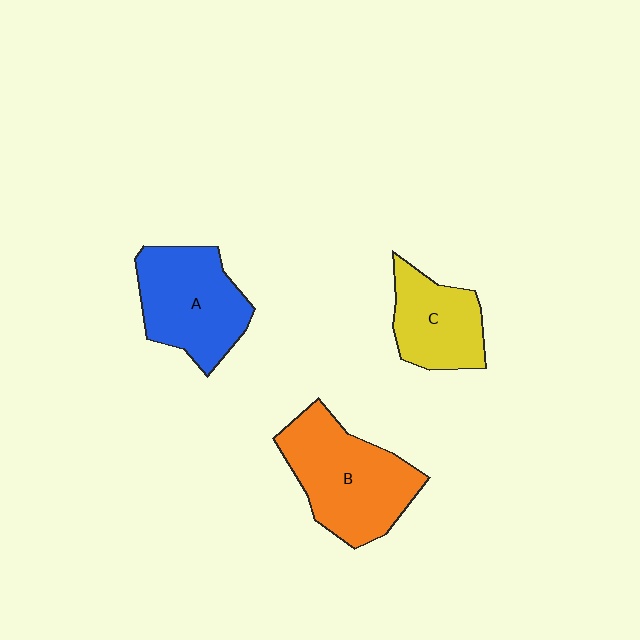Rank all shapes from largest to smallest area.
From largest to smallest: B (orange), A (blue), C (yellow).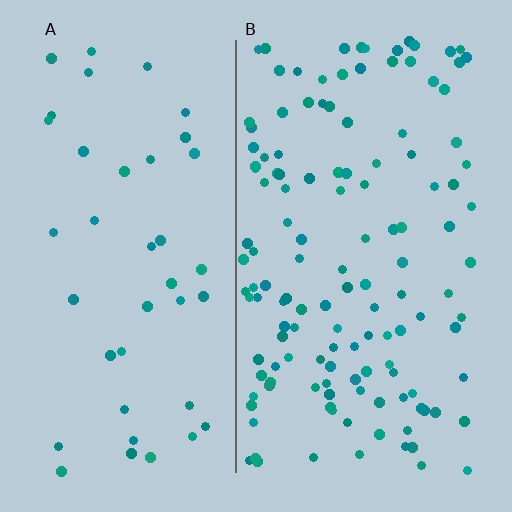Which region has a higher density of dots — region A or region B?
B (the right).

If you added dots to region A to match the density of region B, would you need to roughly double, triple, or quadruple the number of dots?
Approximately triple.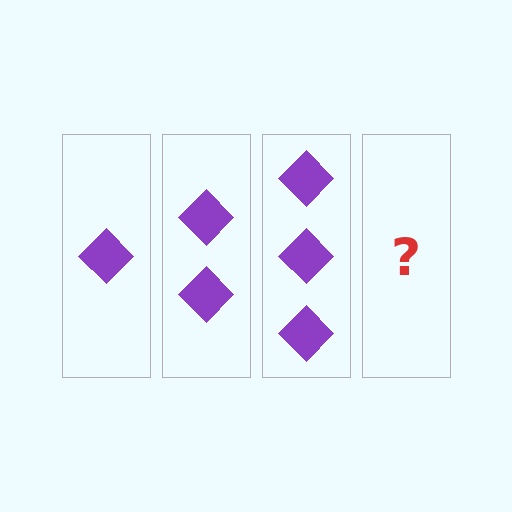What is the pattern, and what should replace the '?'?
The pattern is that each step adds one more diamond. The '?' should be 4 diamonds.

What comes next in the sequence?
The next element should be 4 diamonds.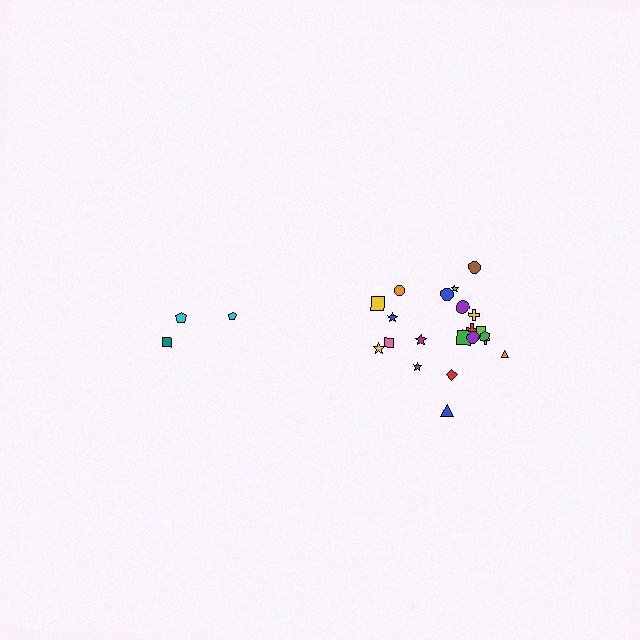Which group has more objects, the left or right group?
The right group.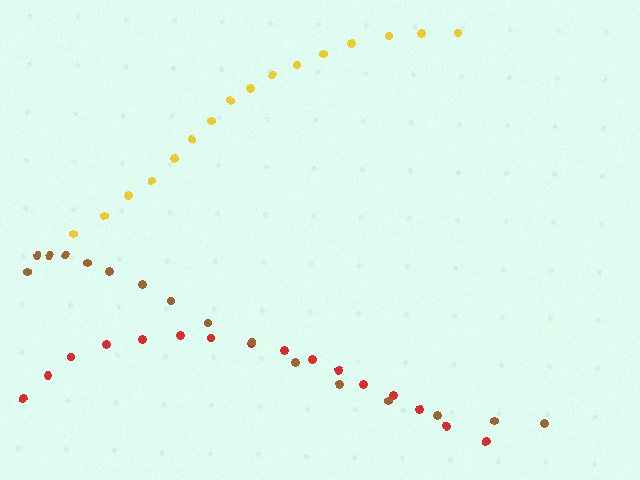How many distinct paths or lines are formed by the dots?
There are 3 distinct paths.